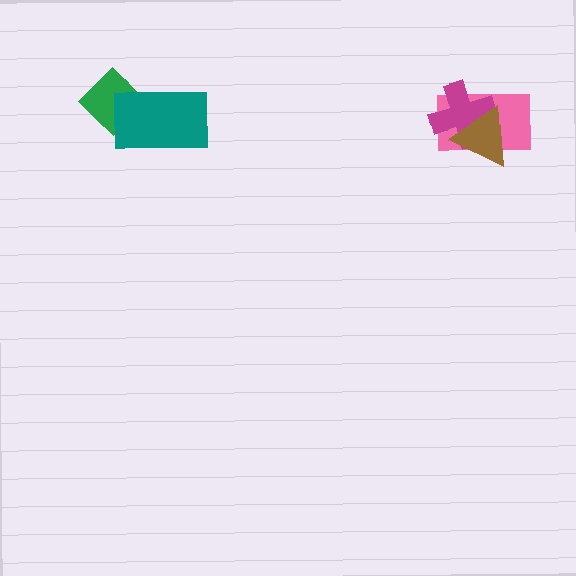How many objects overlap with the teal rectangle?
1 object overlaps with the teal rectangle.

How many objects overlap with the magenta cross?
2 objects overlap with the magenta cross.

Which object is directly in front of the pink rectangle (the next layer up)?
The magenta cross is directly in front of the pink rectangle.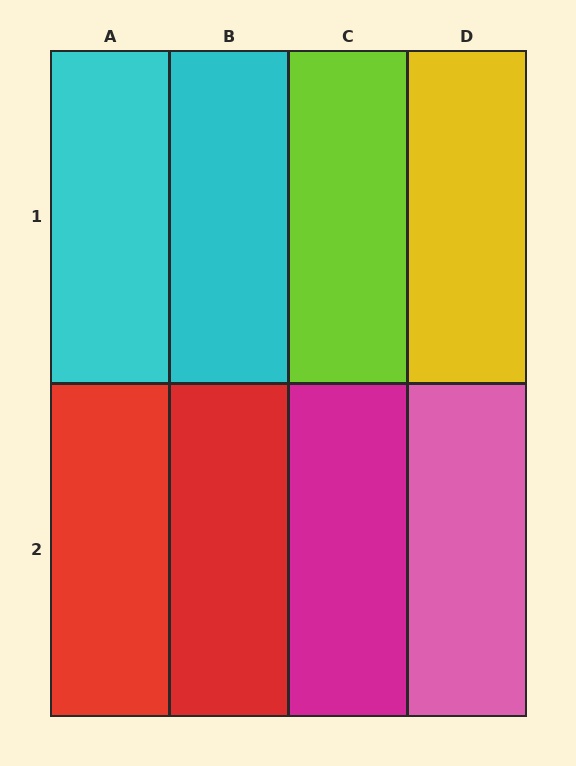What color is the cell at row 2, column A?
Red.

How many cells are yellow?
1 cell is yellow.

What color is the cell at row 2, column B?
Red.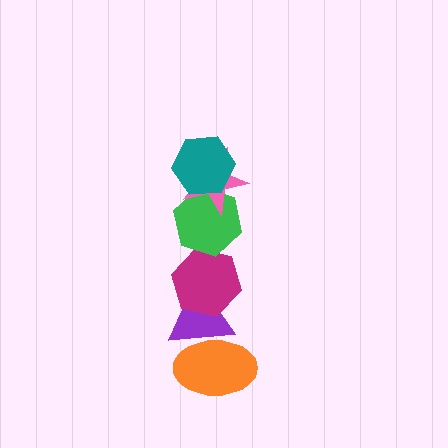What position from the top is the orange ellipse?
The orange ellipse is 6th from the top.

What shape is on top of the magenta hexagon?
The green hexagon is on top of the magenta hexagon.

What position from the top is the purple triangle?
The purple triangle is 5th from the top.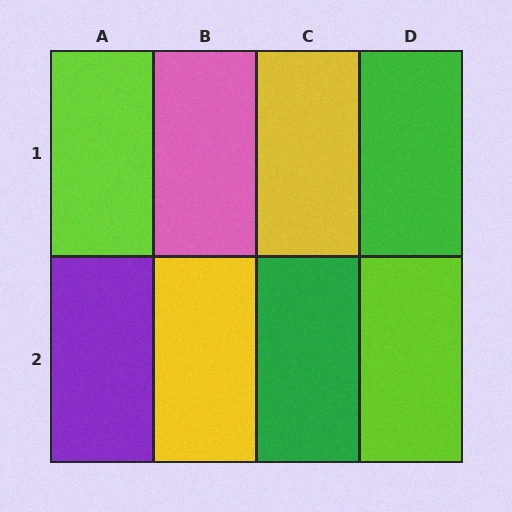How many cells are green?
2 cells are green.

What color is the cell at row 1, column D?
Green.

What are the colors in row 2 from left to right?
Purple, yellow, green, lime.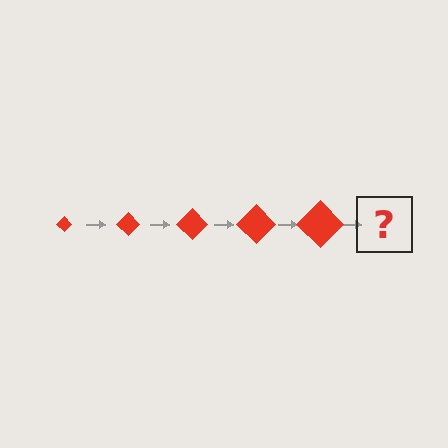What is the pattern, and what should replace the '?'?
The pattern is that the diamond gets progressively larger each step. The '?' should be a red diamond, larger than the previous one.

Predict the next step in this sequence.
The next step is a red diamond, larger than the previous one.